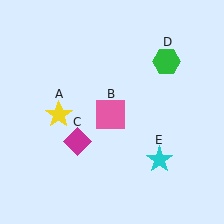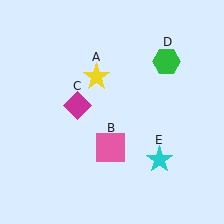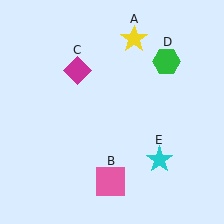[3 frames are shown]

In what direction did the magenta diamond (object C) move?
The magenta diamond (object C) moved up.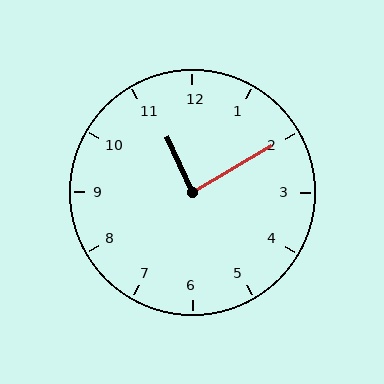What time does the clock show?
11:10.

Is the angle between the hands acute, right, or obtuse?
It is right.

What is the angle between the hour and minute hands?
Approximately 85 degrees.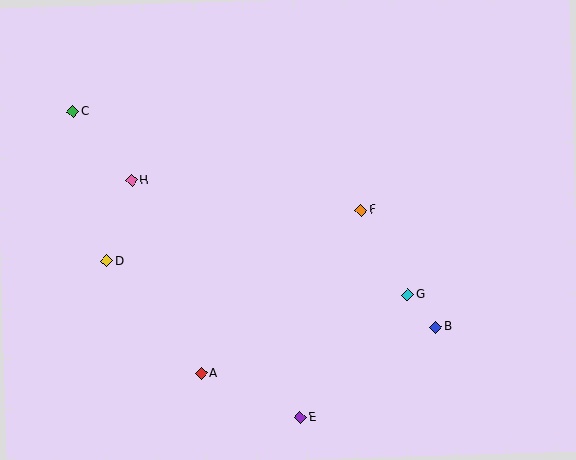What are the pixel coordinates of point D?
Point D is at (106, 261).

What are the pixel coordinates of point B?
Point B is at (436, 327).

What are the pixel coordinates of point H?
Point H is at (132, 180).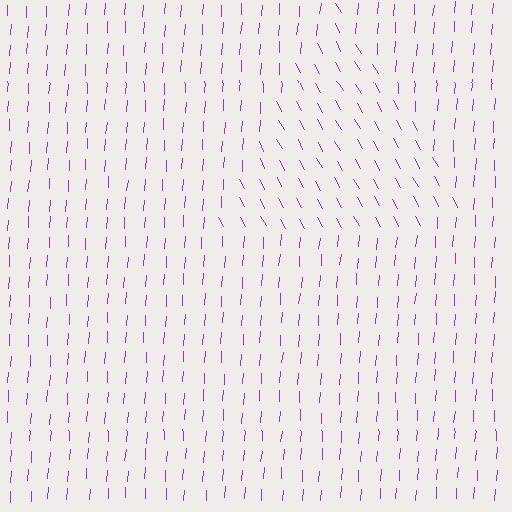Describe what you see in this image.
The image is filled with small purple line segments. A triangle region in the image has lines oriented differently from the surrounding lines, creating a visible texture boundary.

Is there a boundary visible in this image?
Yes, there is a texture boundary formed by a change in line orientation.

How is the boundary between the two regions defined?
The boundary is defined purely by a change in line orientation (approximately 34 degrees difference). All lines are the same color and thickness.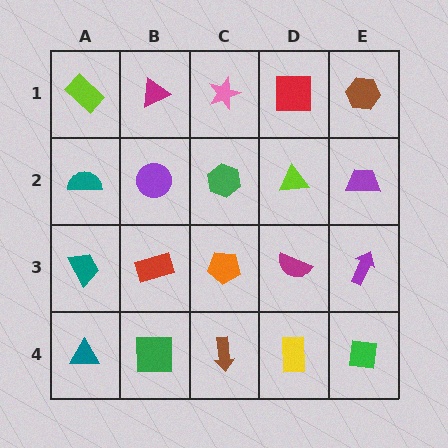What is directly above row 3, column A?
A teal semicircle.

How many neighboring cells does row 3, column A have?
3.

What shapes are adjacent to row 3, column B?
A purple circle (row 2, column B), a green square (row 4, column B), a teal trapezoid (row 3, column A), an orange pentagon (row 3, column C).